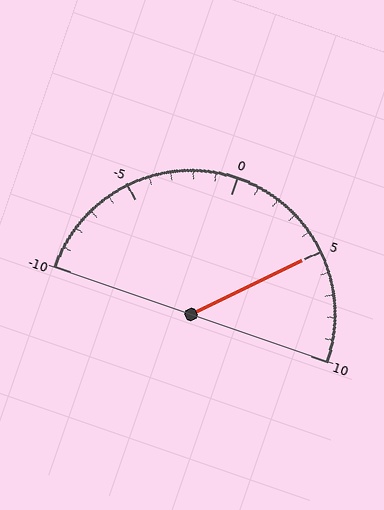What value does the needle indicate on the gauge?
The needle indicates approximately 5.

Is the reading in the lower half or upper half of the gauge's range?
The reading is in the upper half of the range (-10 to 10).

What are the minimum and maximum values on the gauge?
The gauge ranges from -10 to 10.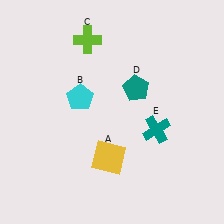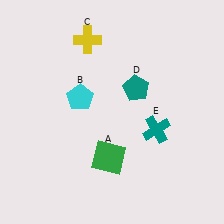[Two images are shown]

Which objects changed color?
A changed from yellow to green. C changed from lime to yellow.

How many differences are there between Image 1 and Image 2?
There are 2 differences between the two images.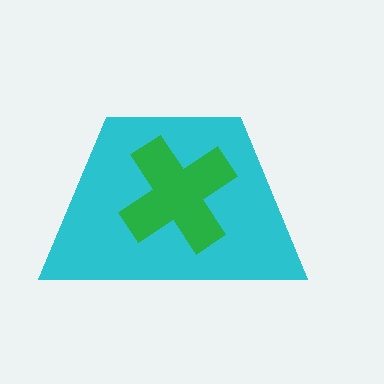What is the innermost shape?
The green cross.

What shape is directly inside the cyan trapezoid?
The green cross.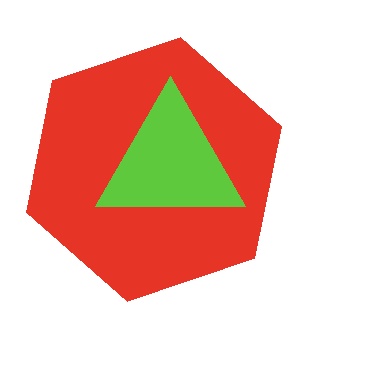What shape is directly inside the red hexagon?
The lime triangle.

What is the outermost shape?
The red hexagon.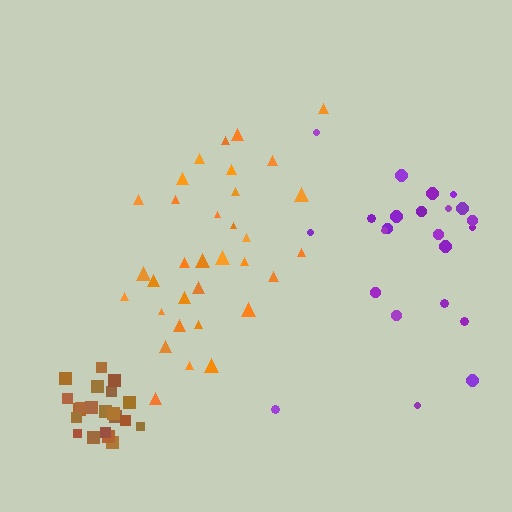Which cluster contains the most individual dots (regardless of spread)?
Orange (33).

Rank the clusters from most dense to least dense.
brown, orange, purple.